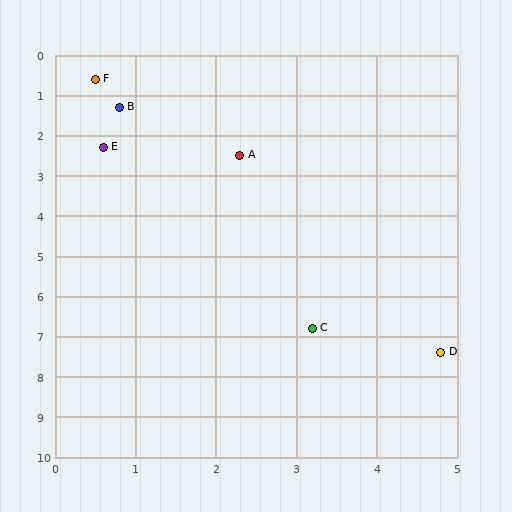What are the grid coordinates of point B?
Point B is at approximately (0.8, 1.3).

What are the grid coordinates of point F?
Point F is at approximately (0.5, 0.6).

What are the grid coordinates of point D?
Point D is at approximately (4.8, 7.4).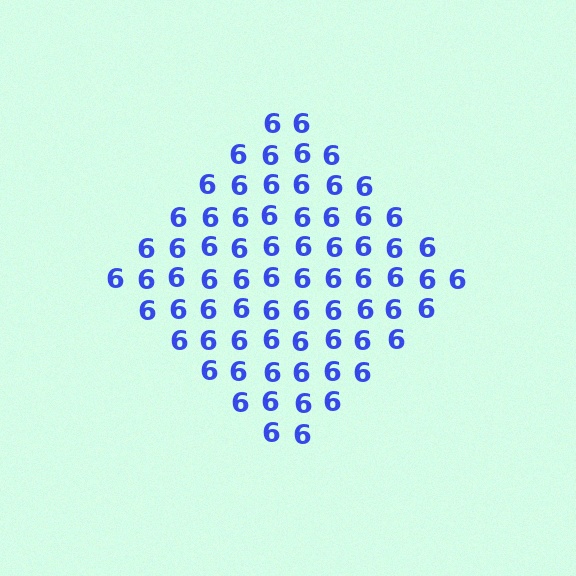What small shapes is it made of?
It is made of small digit 6's.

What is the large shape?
The large shape is a diamond.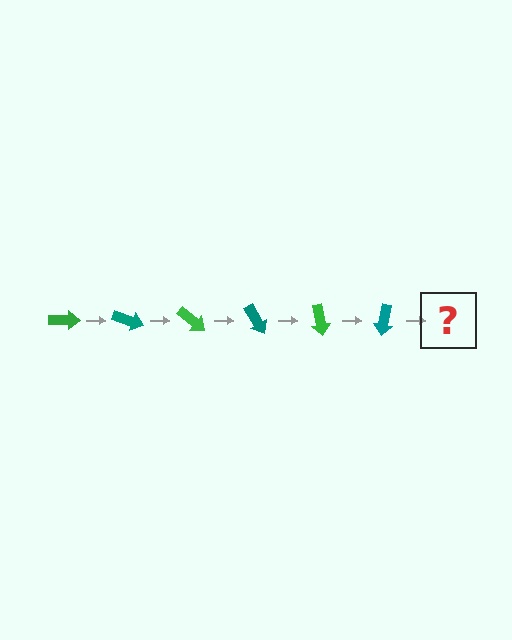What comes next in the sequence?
The next element should be a green arrow, rotated 120 degrees from the start.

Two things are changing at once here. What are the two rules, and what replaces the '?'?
The two rules are that it rotates 20 degrees each step and the color cycles through green and teal. The '?' should be a green arrow, rotated 120 degrees from the start.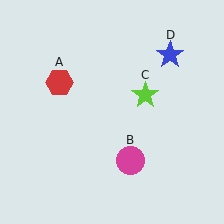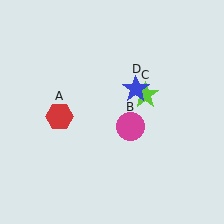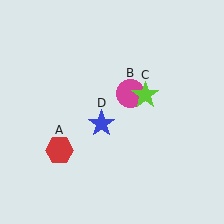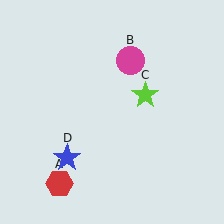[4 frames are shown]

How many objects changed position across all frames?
3 objects changed position: red hexagon (object A), magenta circle (object B), blue star (object D).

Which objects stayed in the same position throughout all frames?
Lime star (object C) remained stationary.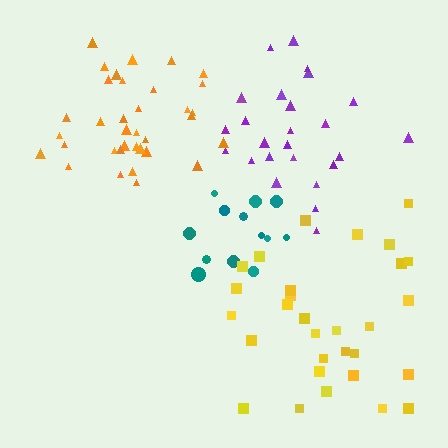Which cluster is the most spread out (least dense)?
Yellow.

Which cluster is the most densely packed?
Orange.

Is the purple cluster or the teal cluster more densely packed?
Teal.